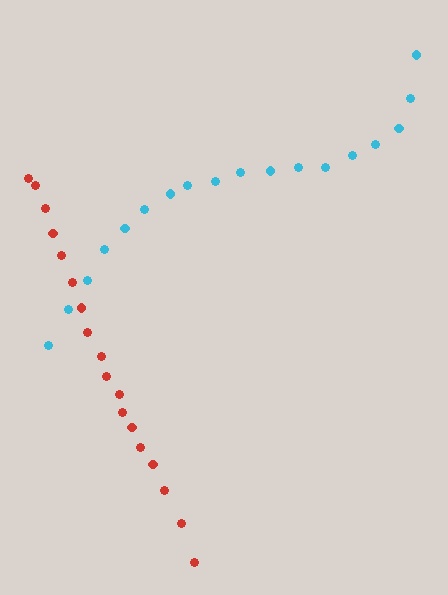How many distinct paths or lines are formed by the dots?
There are 2 distinct paths.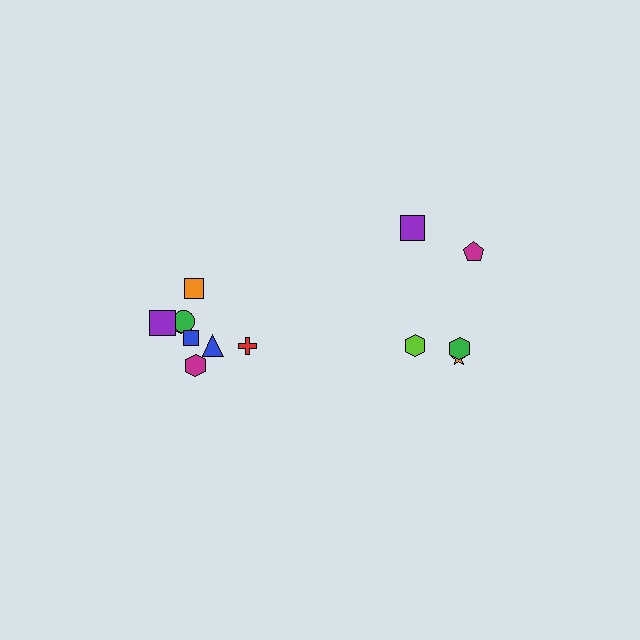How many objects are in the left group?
There are 8 objects.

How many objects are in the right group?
There are 5 objects.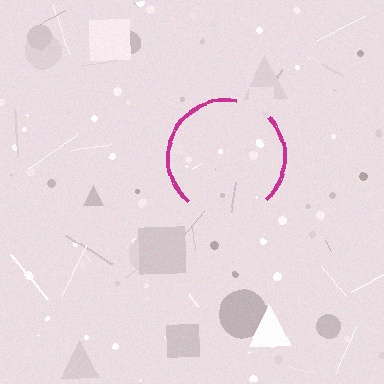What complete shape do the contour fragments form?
The contour fragments form a circle.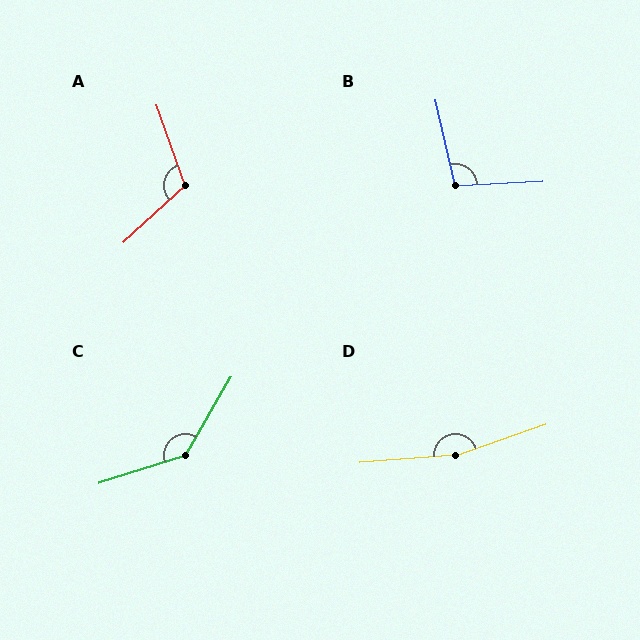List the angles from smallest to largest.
B (100°), A (113°), C (138°), D (165°).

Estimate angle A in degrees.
Approximately 113 degrees.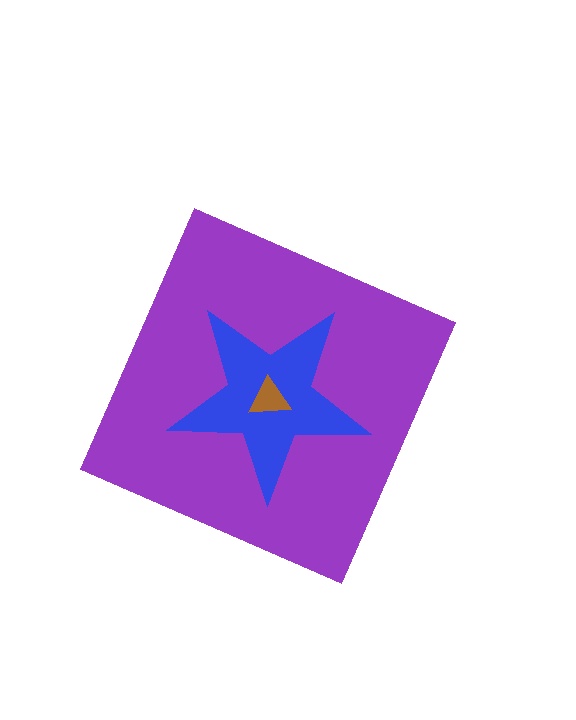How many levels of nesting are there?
3.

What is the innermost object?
The brown triangle.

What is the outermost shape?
The purple diamond.